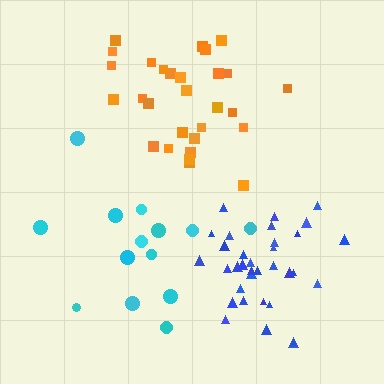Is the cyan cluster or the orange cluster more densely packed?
Orange.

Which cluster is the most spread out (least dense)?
Cyan.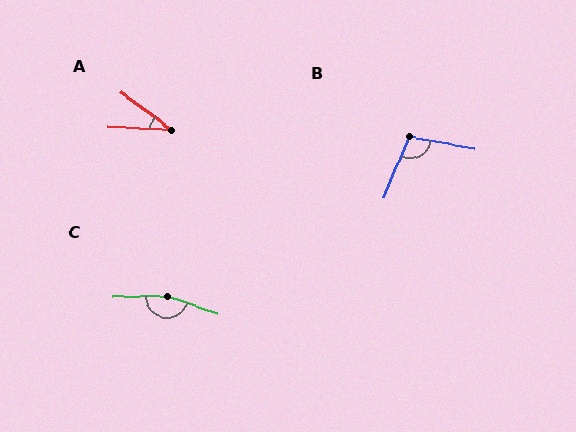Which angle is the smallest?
A, at approximately 34 degrees.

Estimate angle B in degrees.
Approximately 103 degrees.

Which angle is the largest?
C, at approximately 160 degrees.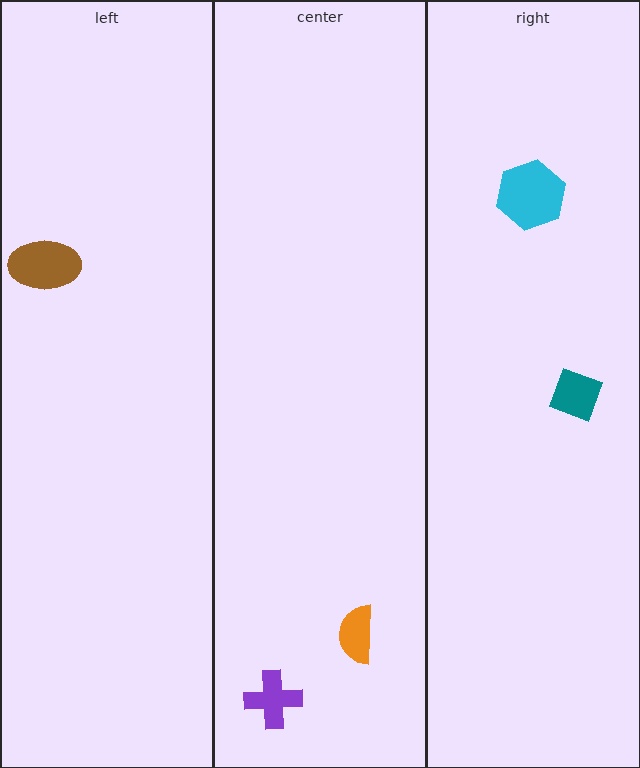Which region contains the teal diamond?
The right region.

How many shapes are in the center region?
2.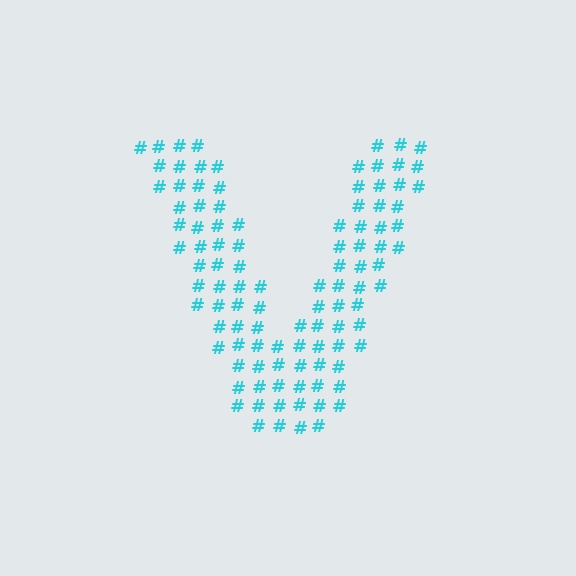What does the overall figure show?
The overall figure shows the letter V.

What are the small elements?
The small elements are hash symbols.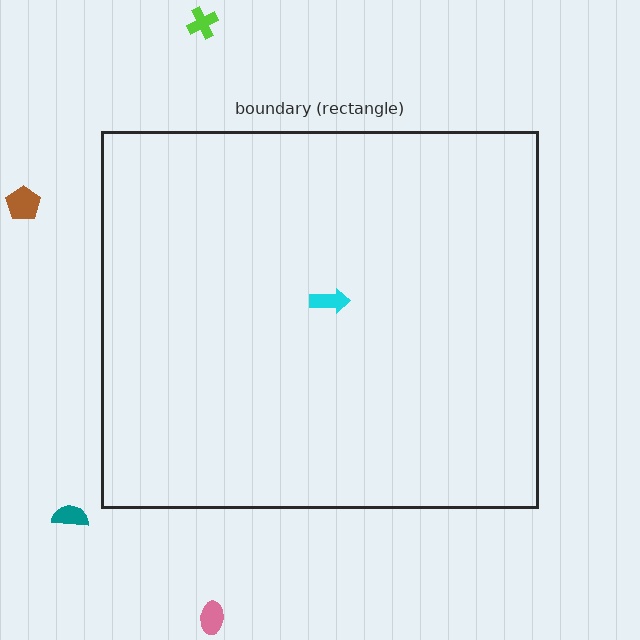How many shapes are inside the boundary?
1 inside, 4 outside.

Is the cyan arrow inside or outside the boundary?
Inside.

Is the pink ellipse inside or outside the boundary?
Outside.